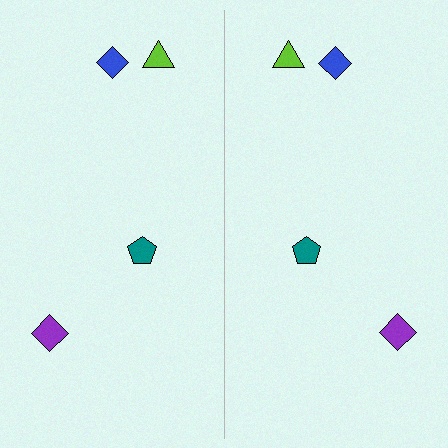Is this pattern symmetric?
Yes, this pattern has bilateral (reflection) symmetry.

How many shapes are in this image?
There are 8 shapes in this image.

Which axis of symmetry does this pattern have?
The pattern has a vertical axis of symmetry running through the center of the image.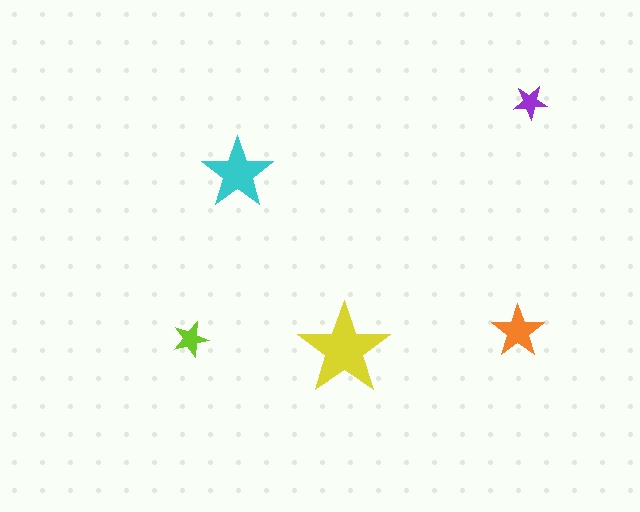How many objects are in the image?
There are 5 objects in the image.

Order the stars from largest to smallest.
the yellow one, the cyan one, the orange one, the lime one, the purple one.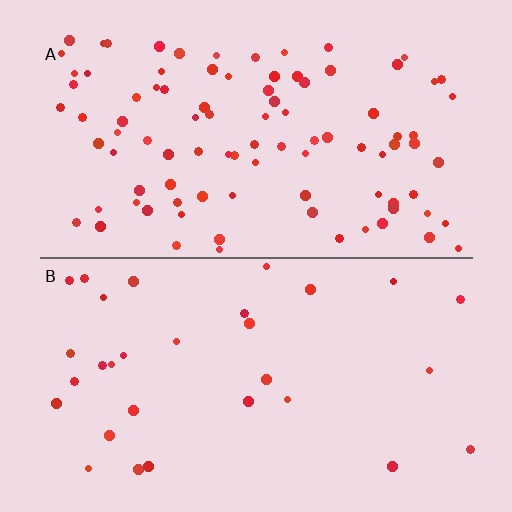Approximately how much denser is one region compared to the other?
Approximately 3.1× — region A over region B.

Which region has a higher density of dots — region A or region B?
A (the top).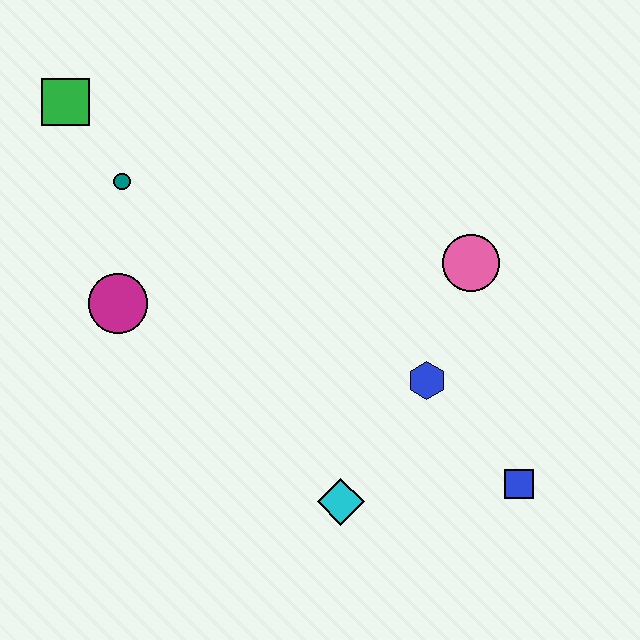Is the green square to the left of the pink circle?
Yes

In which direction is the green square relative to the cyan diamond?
The green square is above the cyan diamond.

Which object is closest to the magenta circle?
The teal circle is closest to the magenta circle.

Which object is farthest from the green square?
The blue square is farthest from the green square.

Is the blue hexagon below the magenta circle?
Yes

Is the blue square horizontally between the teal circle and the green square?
No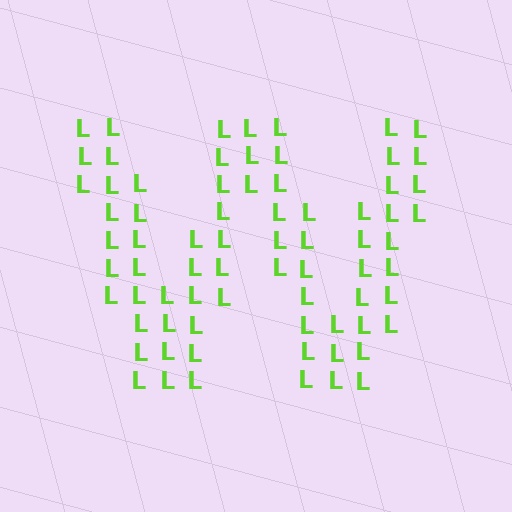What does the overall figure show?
The overall figure shows the letter W.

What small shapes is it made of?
It is made of small letter L's.